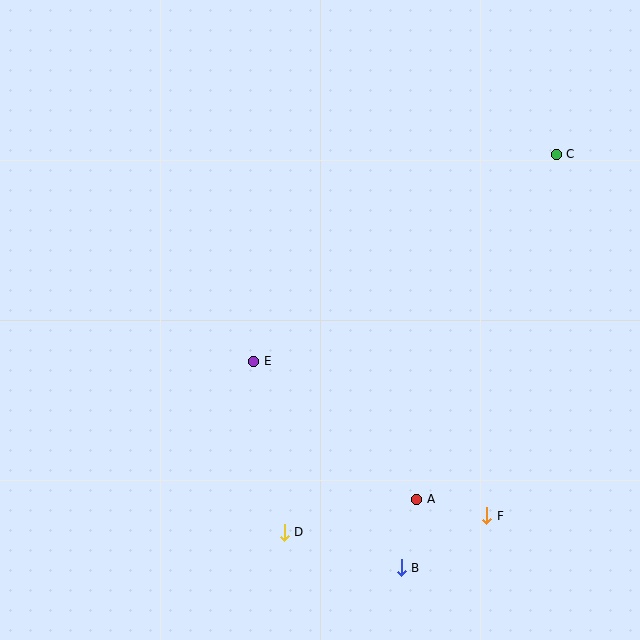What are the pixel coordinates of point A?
Point A is at (417, 499).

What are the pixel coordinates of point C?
Point C is at (556, 154).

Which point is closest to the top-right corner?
Point C is closest to the top-right corner.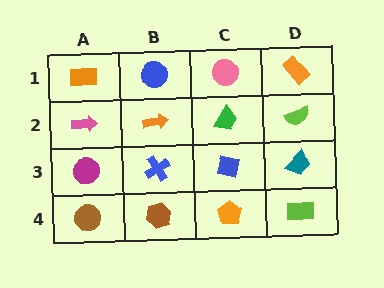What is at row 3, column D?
A teal trapezoid.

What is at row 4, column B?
A brown hexagon.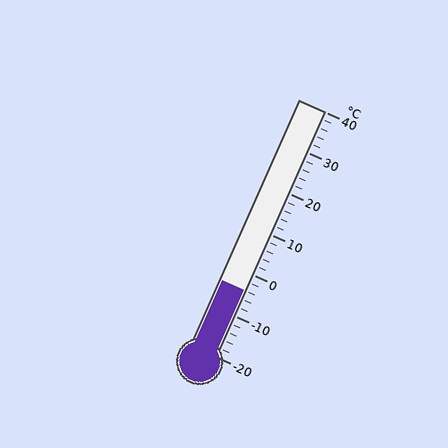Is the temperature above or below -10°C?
The temperature is above -10°C.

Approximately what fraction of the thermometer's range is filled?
The thermometer is filled to approximately 25% of its range.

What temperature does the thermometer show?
The thermometer shows approximately -4°C.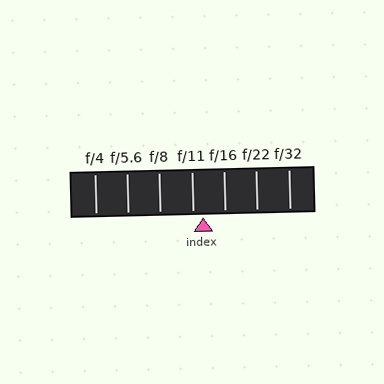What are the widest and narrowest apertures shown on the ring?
The widest aperture shown is f/4 and the narrowest is f/32.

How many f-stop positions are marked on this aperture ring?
There are 7 f-stop positions marked.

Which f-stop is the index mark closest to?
The index mark is closest to f/11.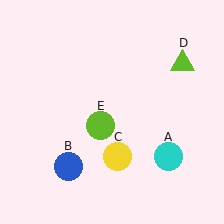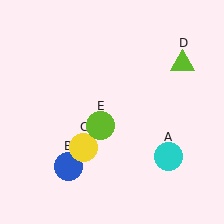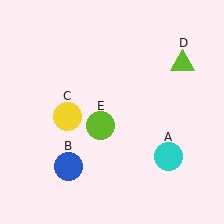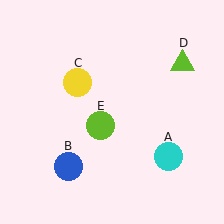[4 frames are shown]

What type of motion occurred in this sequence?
The yellow circle (object C) rotated clockwise around the center of the scene.